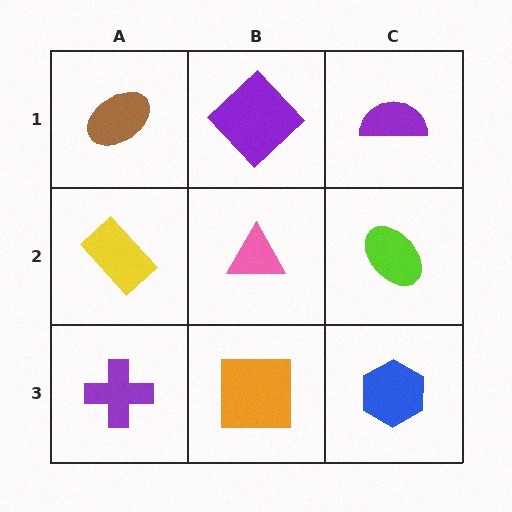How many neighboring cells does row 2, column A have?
3.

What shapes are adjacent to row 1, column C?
A lime ellipse (row 2, column C), a purple diamond (row 1, column B).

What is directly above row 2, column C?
A purple semicircle.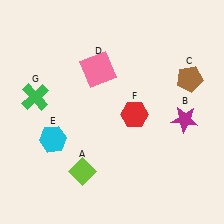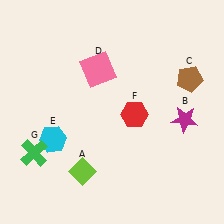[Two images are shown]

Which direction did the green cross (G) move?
The green cross (G) moved down.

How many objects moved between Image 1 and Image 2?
1 object moved between the two images.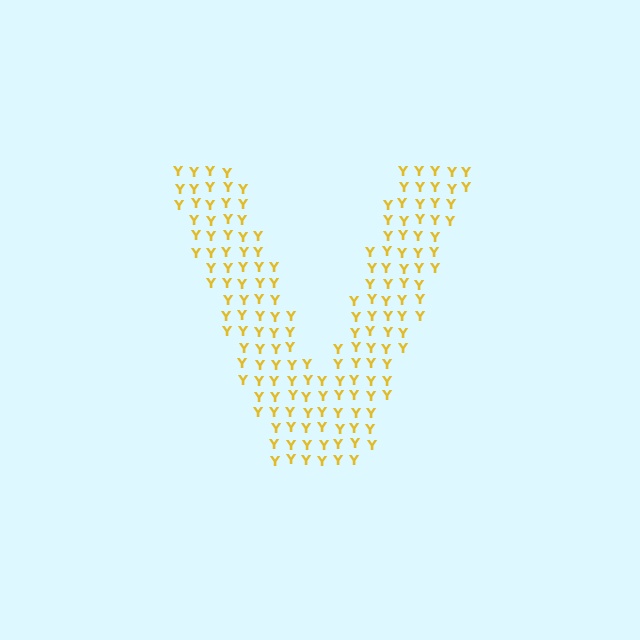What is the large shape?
The large shape is the letter V.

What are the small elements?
The small elements are letter Y's.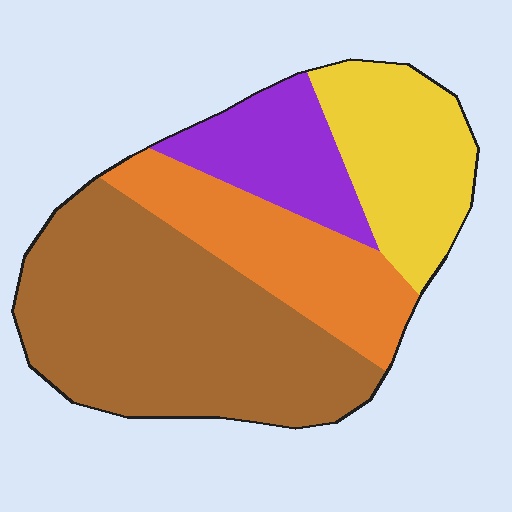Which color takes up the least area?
Purple, at roughly 15%.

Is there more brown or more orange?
Brown.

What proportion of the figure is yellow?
Yellow takes up about one fifth (1/5) of the figure.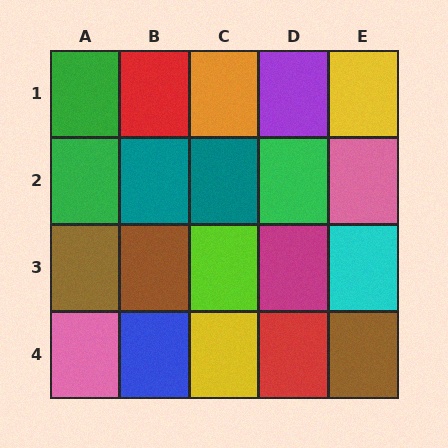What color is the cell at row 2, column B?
Teal.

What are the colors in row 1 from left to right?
Green, red, orange, purple, yellow.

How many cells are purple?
1 cell is purple.